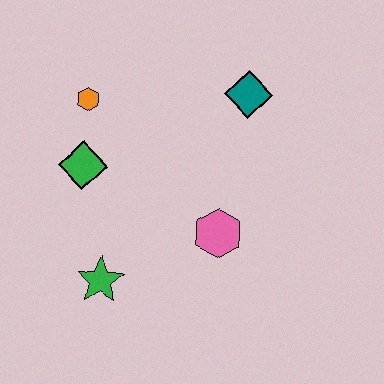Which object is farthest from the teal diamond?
The green star is farthest from the teal diamond.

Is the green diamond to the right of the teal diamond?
No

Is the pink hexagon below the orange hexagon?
Yes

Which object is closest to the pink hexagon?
The green star is closest to the pink hexagon.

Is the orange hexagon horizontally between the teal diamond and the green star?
No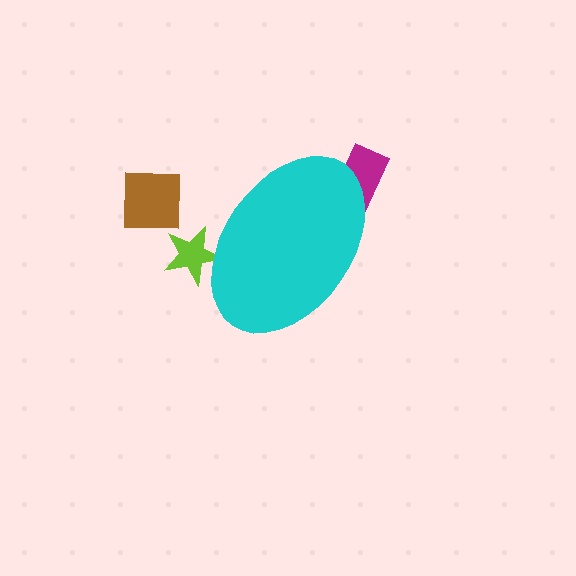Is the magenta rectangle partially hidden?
Yes, the magenta rectangle is partially hidden behind the cyan ellipse.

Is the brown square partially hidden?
No, the brown square is fully visible.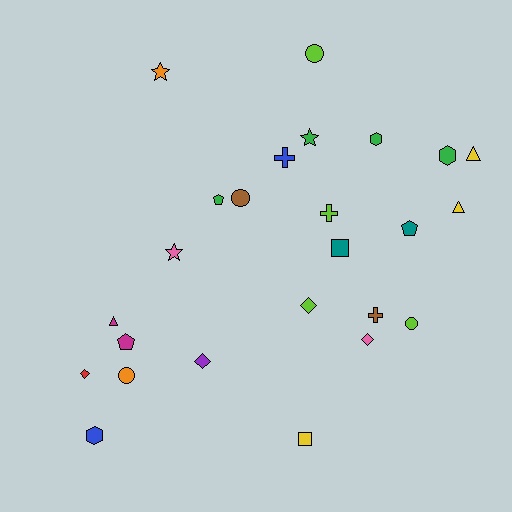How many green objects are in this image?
There are 4 green objects.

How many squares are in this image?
There are 2 squares.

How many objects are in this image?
There are 25 objects.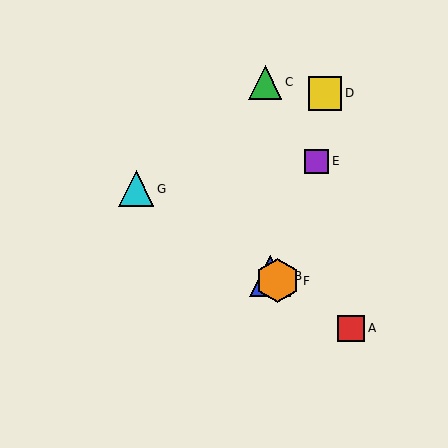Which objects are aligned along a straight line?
Objects A, B, F, G are aligned along a straight line.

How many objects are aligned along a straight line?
4 objects (A, B, F, G) are aligned along a straight line.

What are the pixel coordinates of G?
Object G is at (136, 189).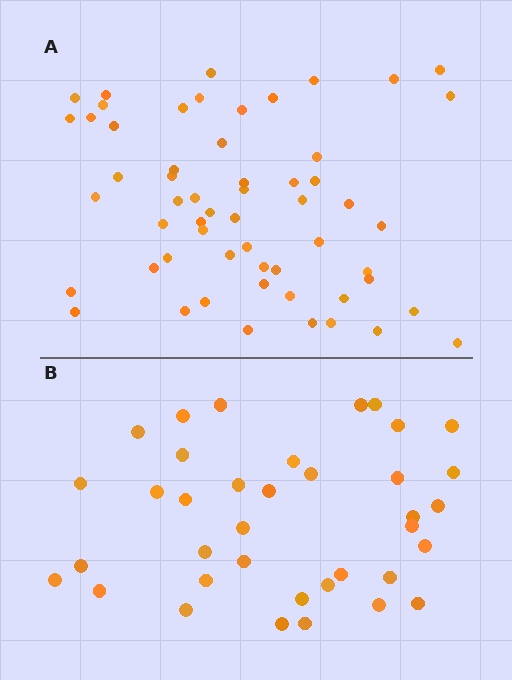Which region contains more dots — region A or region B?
Region A (the top region) has more dots.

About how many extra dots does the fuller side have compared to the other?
Region A has approximately 20 more dots than region B.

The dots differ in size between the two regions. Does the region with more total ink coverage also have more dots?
No. Region B has more total ink coverage because its dots are larger, but region A actually contains more individual dots. Total area can be misleading — the number of items is what matters here.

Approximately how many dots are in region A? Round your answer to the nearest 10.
About 60 dots. (The exact count is 57, which rounds to 60.)